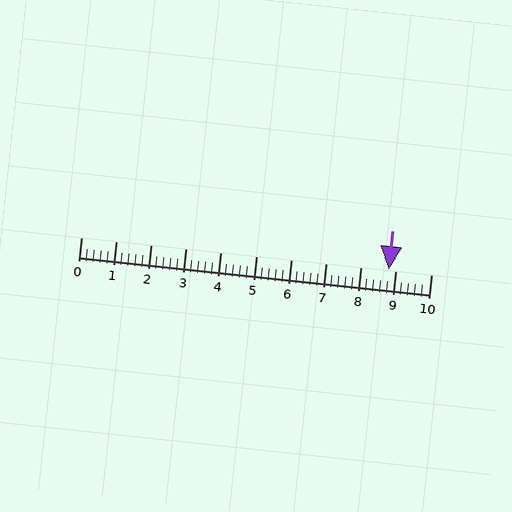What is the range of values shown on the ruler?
The ruler shows values from 0 to 10.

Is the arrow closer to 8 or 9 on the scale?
The arrow is closer to 9.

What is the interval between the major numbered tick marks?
The major tick marks are spaced 1 units apart.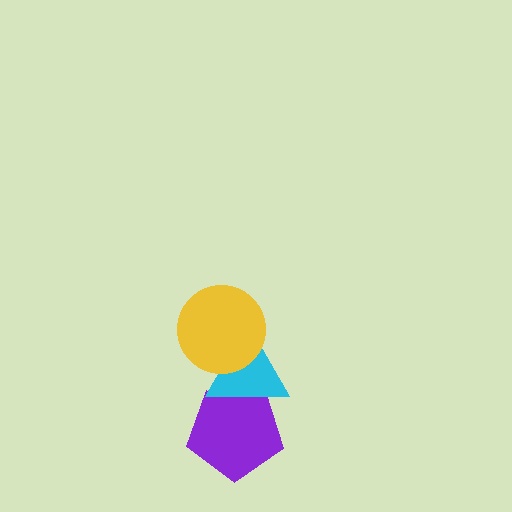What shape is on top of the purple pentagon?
The cyan triangle is on top of the purple pentagon.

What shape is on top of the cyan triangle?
The yellow circle is on top of the cyan triangle.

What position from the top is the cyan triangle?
The cyan triangle is 2nd from the top.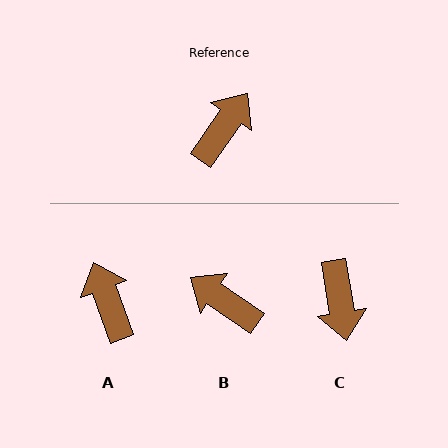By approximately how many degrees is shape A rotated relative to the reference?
Approximately 55 degrees counter-clockwise.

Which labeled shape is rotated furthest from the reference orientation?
C, about 136 degrees away.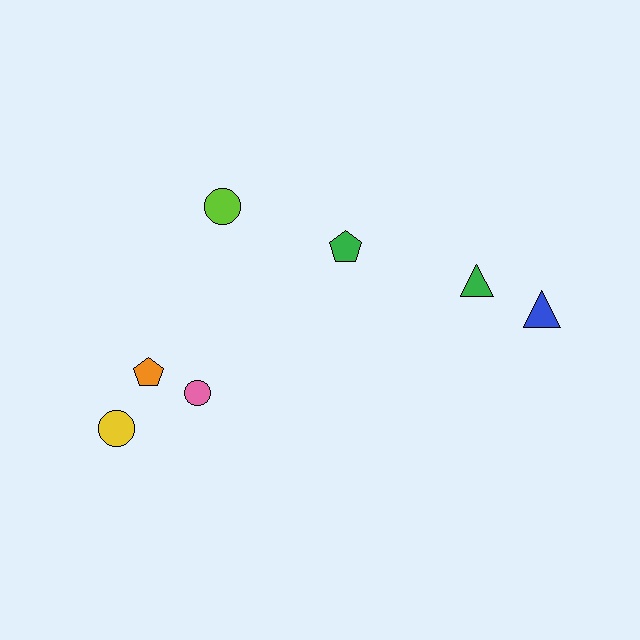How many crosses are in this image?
There are no crosses.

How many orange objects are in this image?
There is 1 orange object.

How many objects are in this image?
There are 7 objects.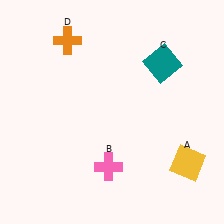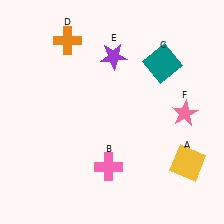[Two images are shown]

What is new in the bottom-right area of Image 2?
A pink star (F) was added in the bottom-right area of Image 2.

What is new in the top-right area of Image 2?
A purple star (E) was added in the top-right area of Image 2.